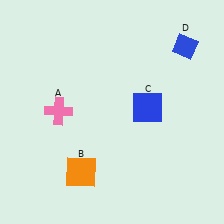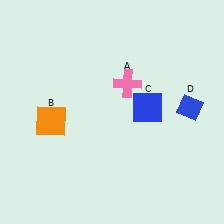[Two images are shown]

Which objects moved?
The objects that moved are: the pink cross (A), the orange square (B), the blue diamond (D).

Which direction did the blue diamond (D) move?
The blue diamond (D) moved down.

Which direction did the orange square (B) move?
The orange square (B) moved up.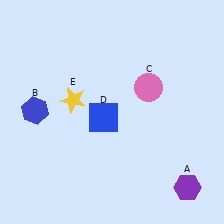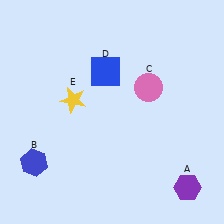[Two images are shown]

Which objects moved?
The objects that moved are: the blue hexagon (B), the blue square (D).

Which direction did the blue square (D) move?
The blue square (D) moved up.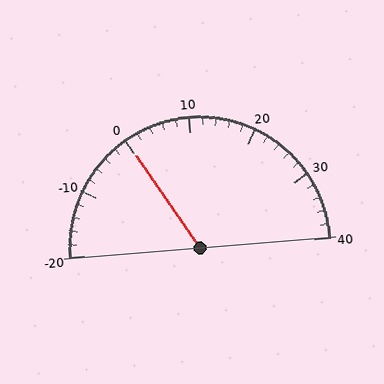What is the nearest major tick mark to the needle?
The nearest major tick mark is 0.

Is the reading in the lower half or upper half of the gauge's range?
The reading is in the lower half of the range (-20 to 40).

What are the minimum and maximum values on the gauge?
The gauge ranges from -20 to 40.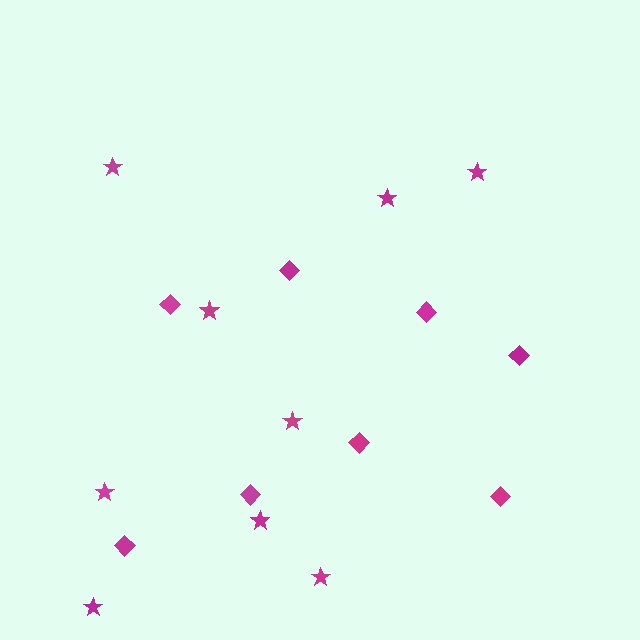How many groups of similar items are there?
There are 2 groups: one group of diamonds (8) and one group of stars (9).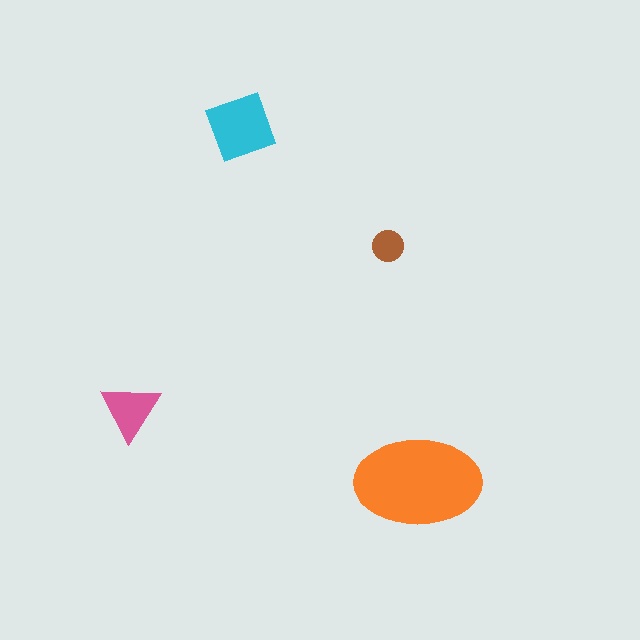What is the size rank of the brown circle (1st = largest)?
4th.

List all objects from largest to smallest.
The orange ellipse, the cyan diamond, the pink triangle, the brown circle.